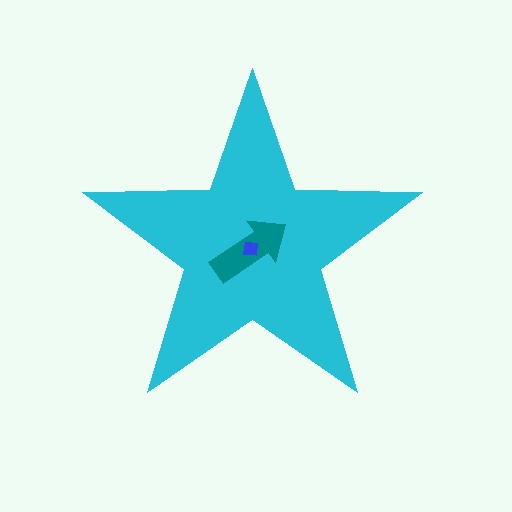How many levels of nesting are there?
3.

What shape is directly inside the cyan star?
The teal arrow.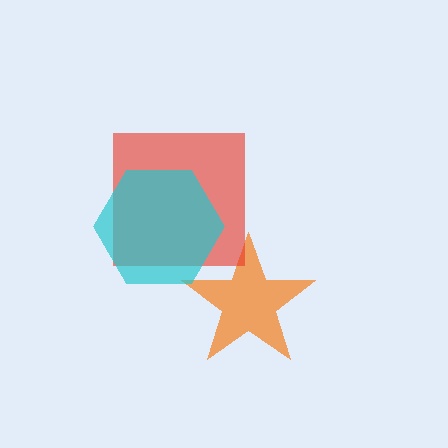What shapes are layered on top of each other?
The layered shapes are: an orange star, a red square, a cyan hexagon.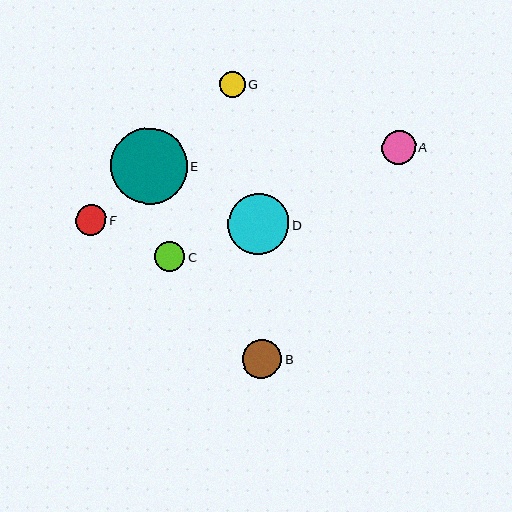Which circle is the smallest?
Circle G is the smallest with a size of approximately 26 pixels.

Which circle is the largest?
Circle E is the largest with a size of approximately 77 pixels.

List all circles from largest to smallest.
From largest to smallest: E, D, B, A, F, C, G.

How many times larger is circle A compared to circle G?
Circle A is approximately 1.3 times the size of circle G.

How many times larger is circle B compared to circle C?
Circle B is approximately 1.3 times the size of circle C.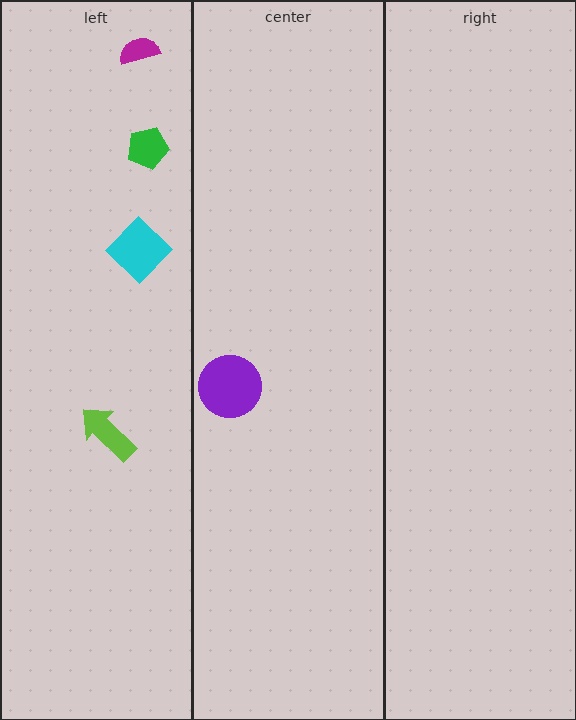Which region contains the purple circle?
The center region.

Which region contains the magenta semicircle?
The left region.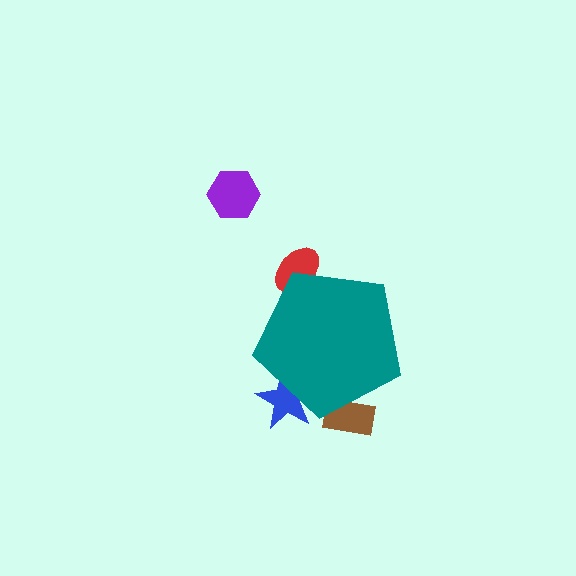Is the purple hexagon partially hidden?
No, the purple hexagon is fully visible.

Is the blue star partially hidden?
Yes, the blue star is partially hidden behind the teal pentagon.